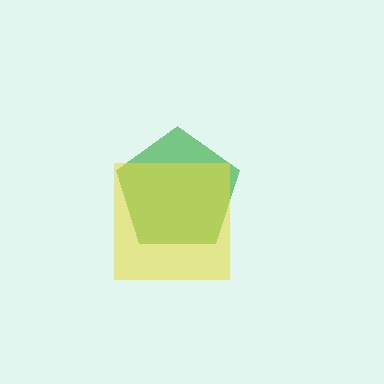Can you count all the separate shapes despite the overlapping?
Yes, there are 2 separate shapes.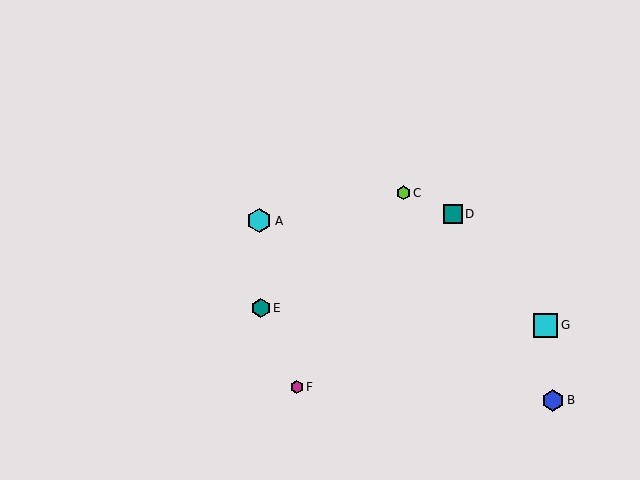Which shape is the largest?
The cyan hexagon (labeled A) is the largest.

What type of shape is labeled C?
Shape C is a lime hexagon.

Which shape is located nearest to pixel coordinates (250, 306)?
The teal hexagon (labeled E) at (261, 308) is nearest to that location.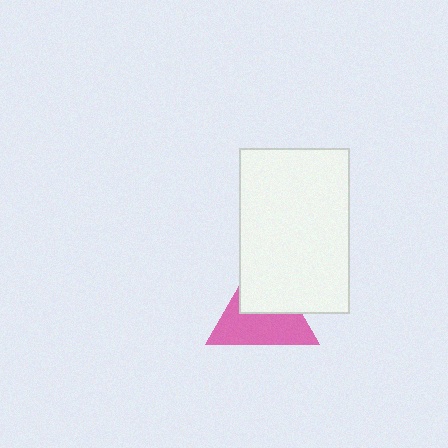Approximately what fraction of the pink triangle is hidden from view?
Roughly 42% of the pink triangle is hidden behind the white rectangle.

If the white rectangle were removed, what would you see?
You would see the complete pink triangle.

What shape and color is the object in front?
The object in front is a white rectangle.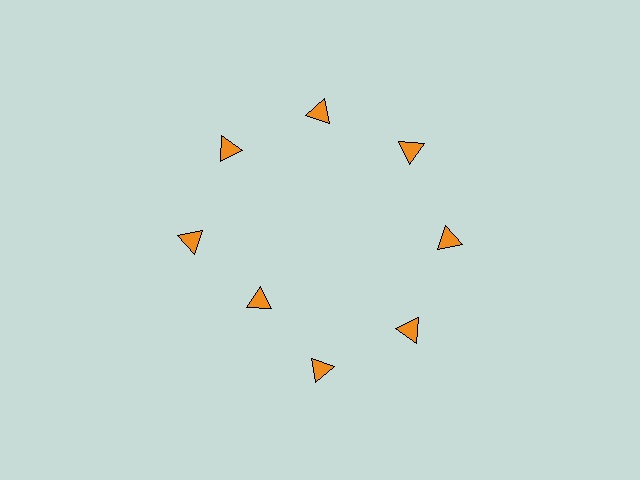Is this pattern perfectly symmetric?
No. The 8 orange triangles are arranged in a ring, but one element near the 8 o'clock position is pulled inward toward the center, breaking the 8-fold rotational symmetry.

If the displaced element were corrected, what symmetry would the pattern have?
It would have 8-fold rotational symmetry — the pattern would map onto itself every 45 degrees.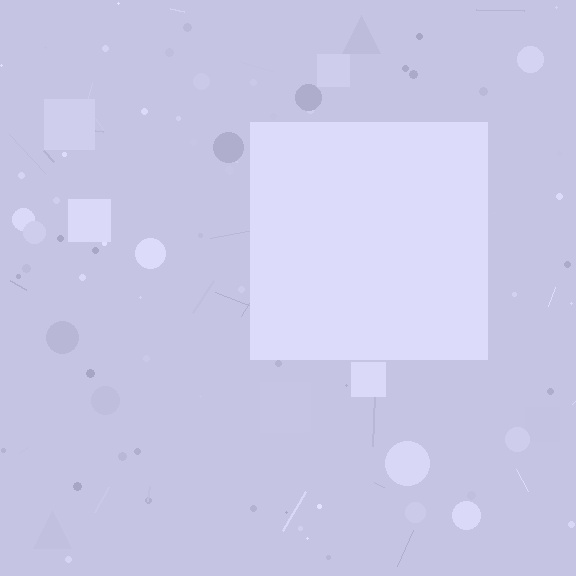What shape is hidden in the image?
A square is hidden in the image.